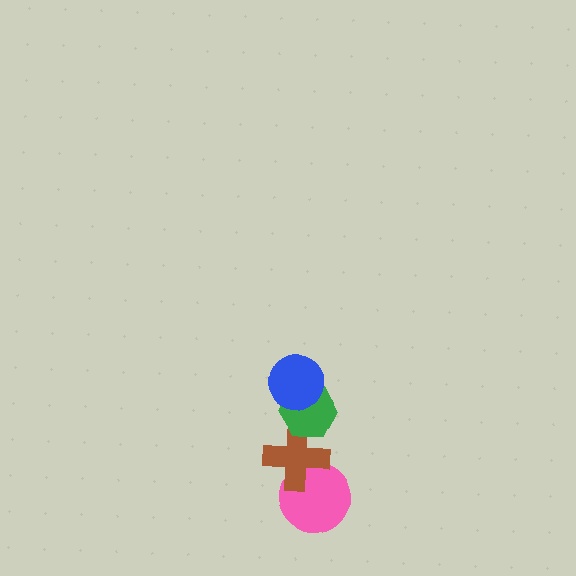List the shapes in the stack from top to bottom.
From top to bottom: the blue circle, the green hexagon, the brown cross, the pink circle.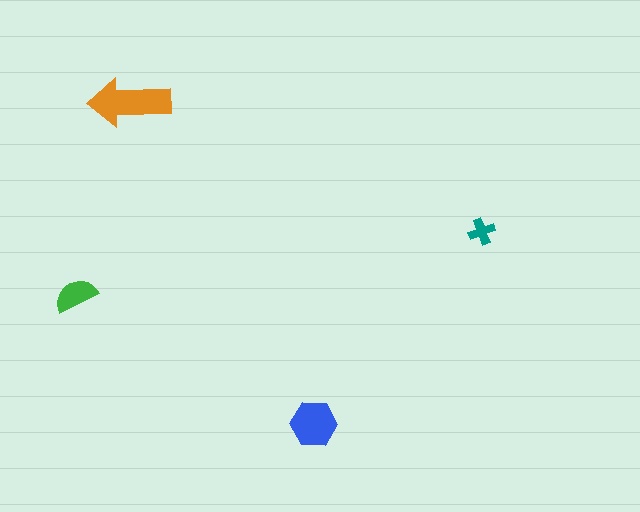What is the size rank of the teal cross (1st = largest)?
4th.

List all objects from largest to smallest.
The orange arrow, the blue hexagon, the green semicircle, the teal cross.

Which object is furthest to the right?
The teal cross is rightmost.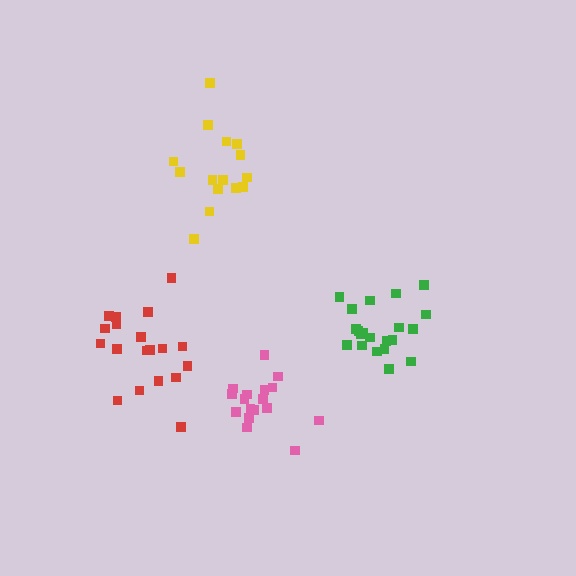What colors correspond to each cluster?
The clusters are colored: yellow, red, pink, green.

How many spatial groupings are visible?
There are 4 spatial groupings.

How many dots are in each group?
Group 1: 15 dots, Group 2: 19 dots, Group 3: 17 dots, Group 4: 21 dots (72 total).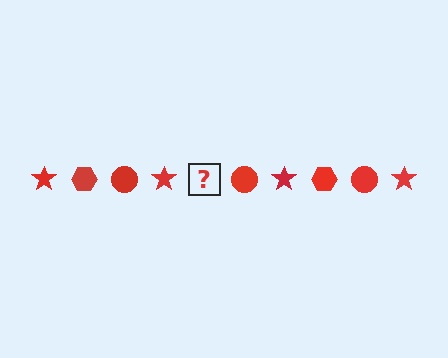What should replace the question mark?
The question mark should be replaced with a red hexagon.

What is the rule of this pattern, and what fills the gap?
The rule is that the pattern cycles through star, hexagon, circle shapes in red. The gap should be filled with a red hexagon.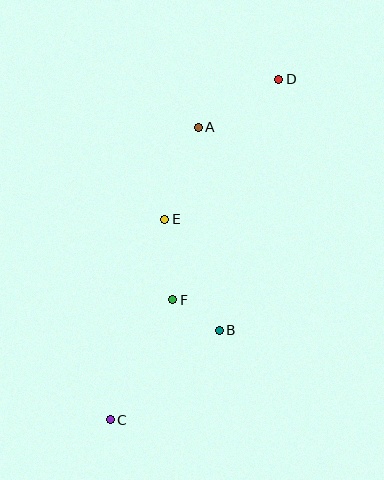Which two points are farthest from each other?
Points C and D are farthest from each other.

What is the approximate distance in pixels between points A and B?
The distance between A and B is approximately 204 pixels.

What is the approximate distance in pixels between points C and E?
The distance between C and E is approximately 208 pixels.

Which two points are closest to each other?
Points B and F are closest to each other.